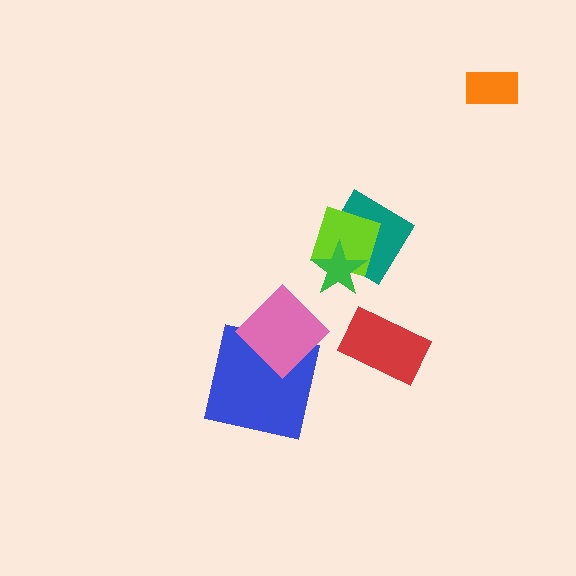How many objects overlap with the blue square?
1 object overlaps with the blue square.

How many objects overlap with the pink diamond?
1 object overlaps with the pink diamond.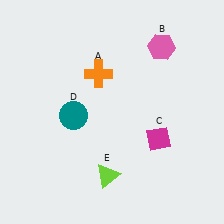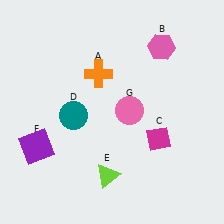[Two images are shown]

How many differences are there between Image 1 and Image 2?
There are 2 differences between the two images.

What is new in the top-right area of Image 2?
A pink circle (G) was added in the top-right area of Image 2.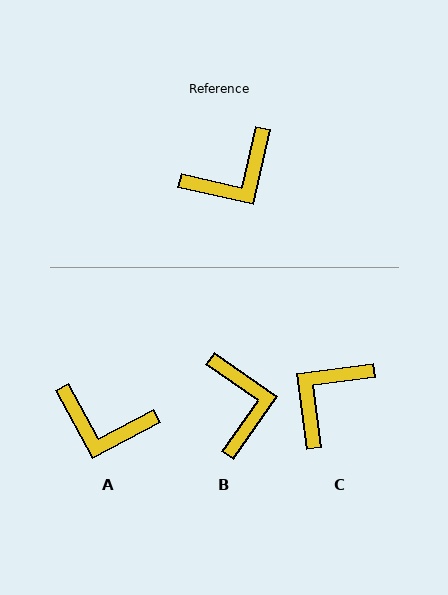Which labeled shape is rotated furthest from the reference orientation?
C, about 160 degrees away.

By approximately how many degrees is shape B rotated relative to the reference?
Approximately 68 degrees counter-clockwise.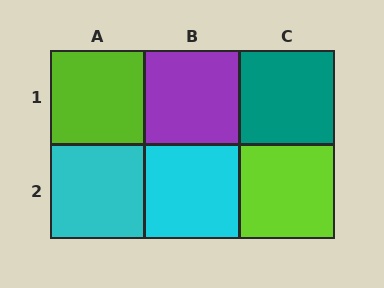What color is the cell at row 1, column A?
Lime.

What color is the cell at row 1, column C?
Teal.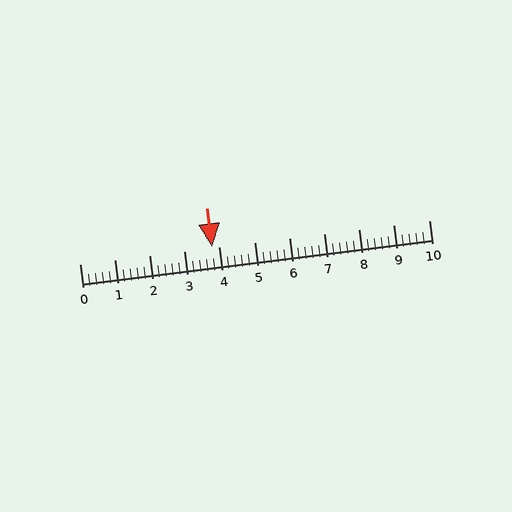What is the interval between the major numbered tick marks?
The major tick marks are spaced 1 units apart.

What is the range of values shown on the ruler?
The ruler shows values from 0 to 10.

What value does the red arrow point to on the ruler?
The red arrow points to approximately 3.8.